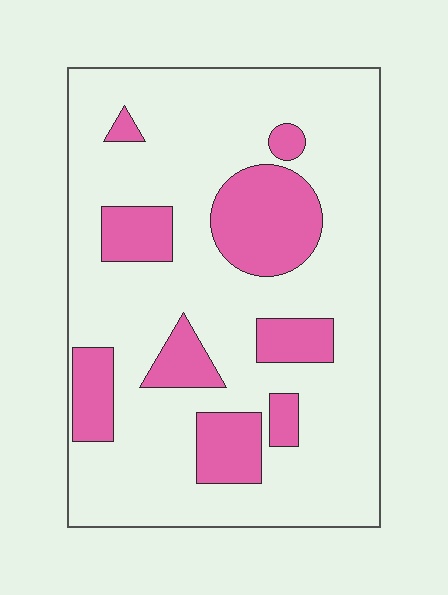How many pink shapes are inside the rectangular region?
9.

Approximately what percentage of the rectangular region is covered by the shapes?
Approximately 25%.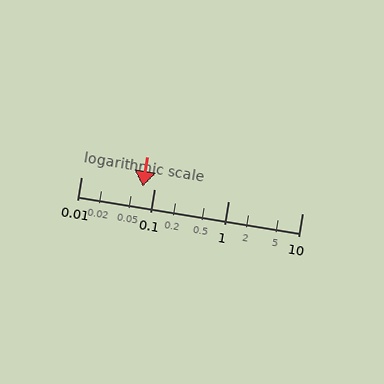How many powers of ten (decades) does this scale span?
The scale spans 3 decades, from 0.01 to 10.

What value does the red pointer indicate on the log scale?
The pointer indicates approximately 0.069.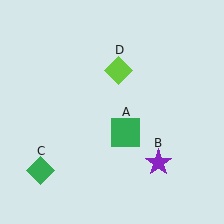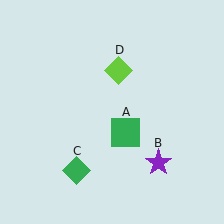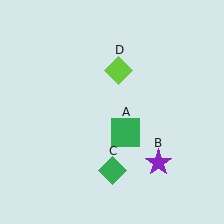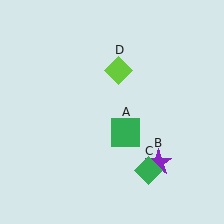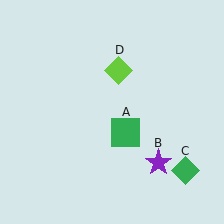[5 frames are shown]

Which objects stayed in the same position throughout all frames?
Green square (object A) and purple star (object B) and lime diamond (object D) remained stationary.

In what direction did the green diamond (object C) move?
The green diamond (object C) moved right.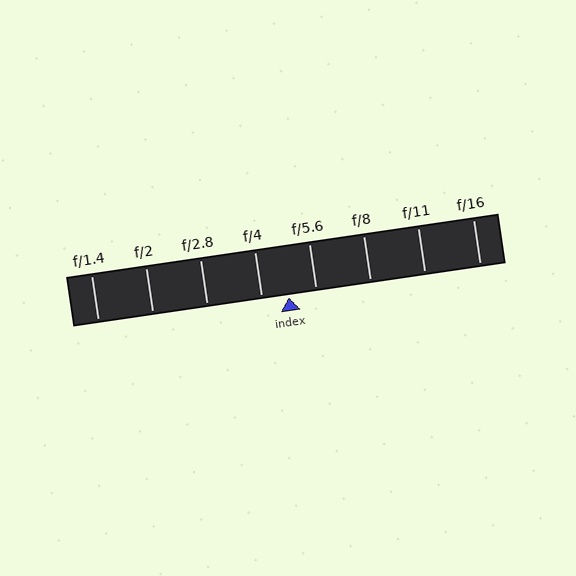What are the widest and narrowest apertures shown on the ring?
The widest aperture shown is f/1.4 and the narrowest is f/16.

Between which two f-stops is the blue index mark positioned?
The index mark is between f/4 and f/5.6.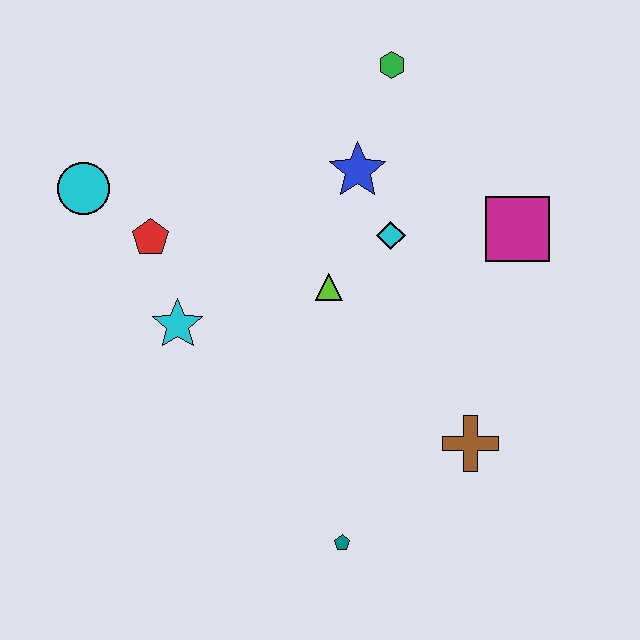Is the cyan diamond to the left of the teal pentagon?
No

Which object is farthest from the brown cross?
The cyan circle is farthest from the brown cross.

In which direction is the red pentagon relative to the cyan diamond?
The red pentagon is to the left of the cyan diamond.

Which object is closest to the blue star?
The cyan diamond is closest to the blue star.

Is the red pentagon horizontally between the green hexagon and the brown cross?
No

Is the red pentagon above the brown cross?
Yes